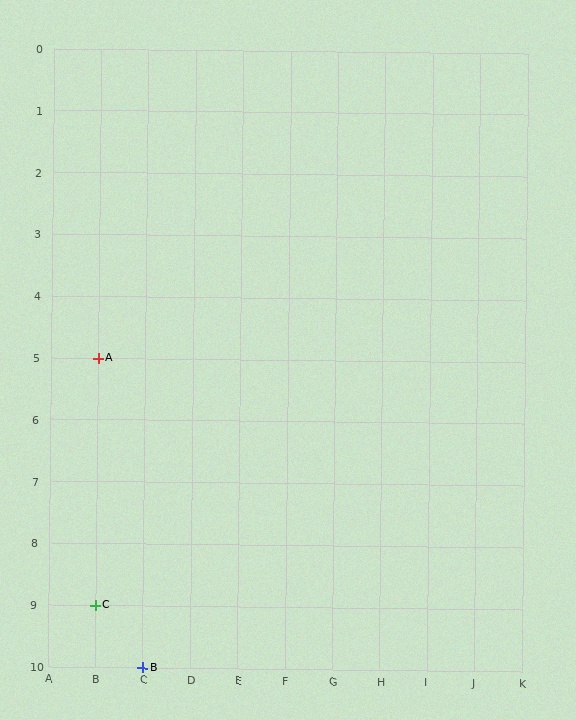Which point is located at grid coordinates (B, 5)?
Point A is at (B, 5).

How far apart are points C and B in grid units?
Points C and B are 1 column and 1 row apart (about 1.4 grid units diagonally).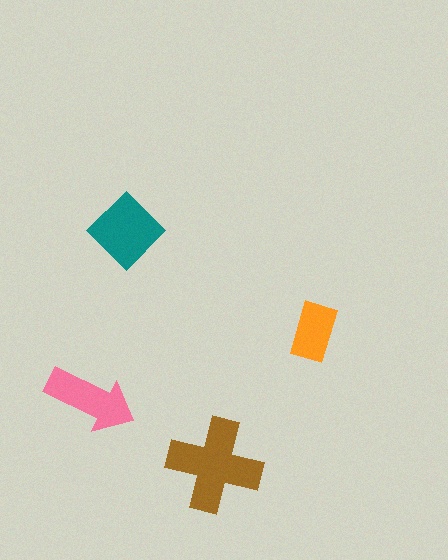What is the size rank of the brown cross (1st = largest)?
1st.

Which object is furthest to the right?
The orange rectangle is rightmost.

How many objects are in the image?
There are 4 objects in the image.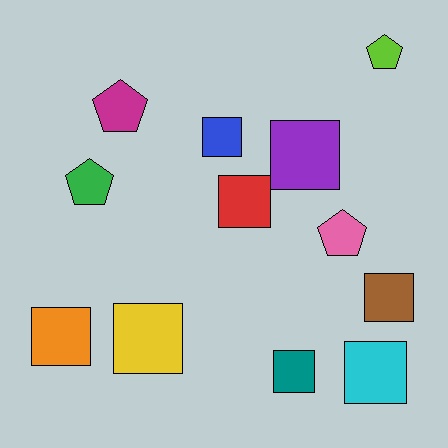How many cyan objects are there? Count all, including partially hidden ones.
There is 1 cyan object.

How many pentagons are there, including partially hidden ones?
There are 4 pentagons.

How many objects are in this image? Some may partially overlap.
There are 12 objects.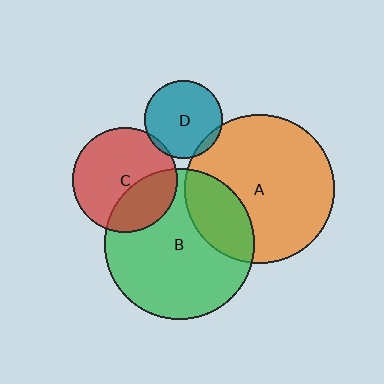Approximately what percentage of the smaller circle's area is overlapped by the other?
Approximately 25%.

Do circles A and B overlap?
Yes.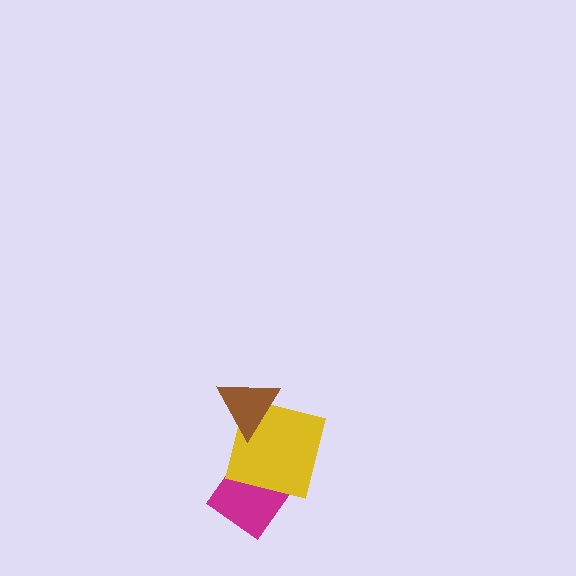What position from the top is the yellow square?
The yellow square is 2nd from the top.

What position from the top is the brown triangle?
The brown triangle is 1st from the top.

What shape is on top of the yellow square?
The brown triangle is on top of the yellow square.